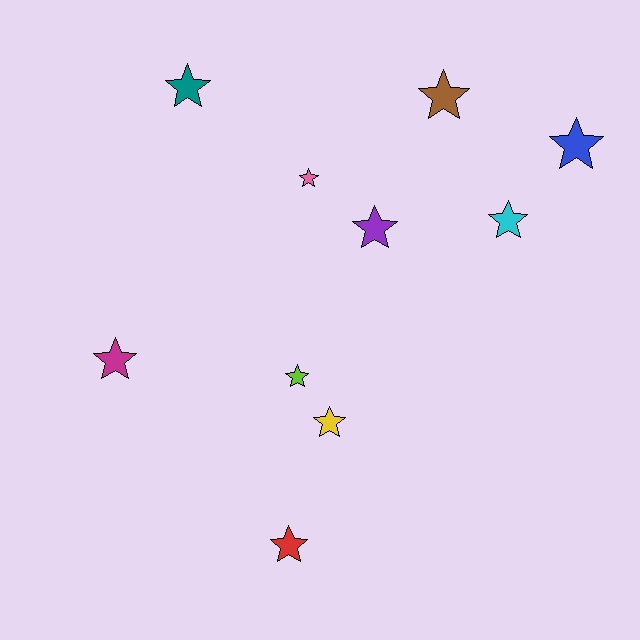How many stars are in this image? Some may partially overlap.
There are 10 stars.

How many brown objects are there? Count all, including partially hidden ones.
There is 1 brown object.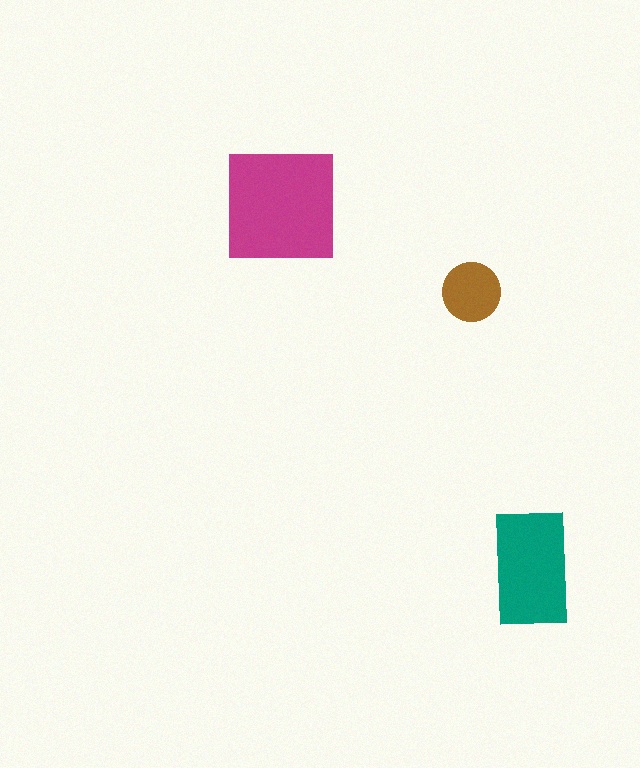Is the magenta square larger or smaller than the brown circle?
Larger.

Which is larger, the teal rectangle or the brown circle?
The teal rectangle.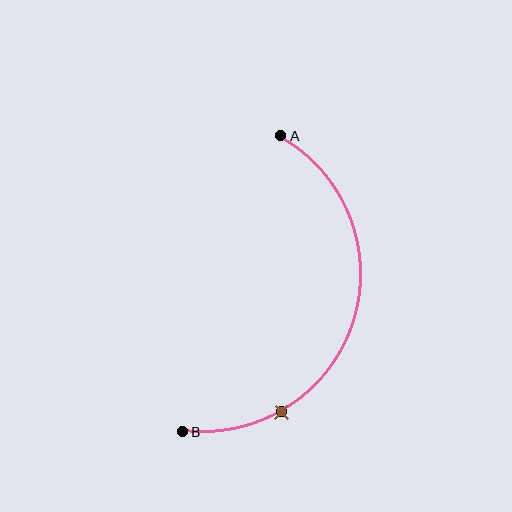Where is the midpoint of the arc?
The arc midpoint is the point on the curve farthest from the straight line joining A and B. It sits to the right of that line.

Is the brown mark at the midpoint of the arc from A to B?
No. The brown mark lies on the arc but is closer to endpoint B. The arc midpoint would be at the point on the curve equidistant along the arc from both A and B.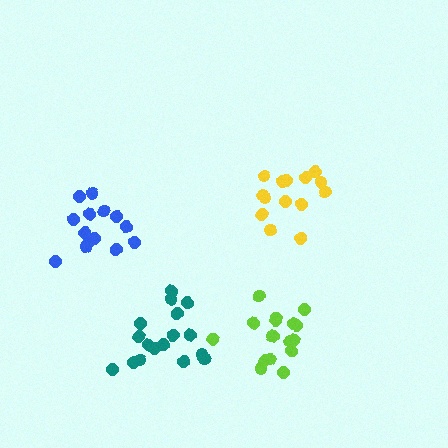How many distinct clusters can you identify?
There are 4 distinct clusters.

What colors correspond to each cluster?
The clusters are colored: yellow, lime, blue, teal.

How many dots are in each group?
Group 1: 14 dots, Group 2: 17 dots, Group 3: 14 dots, Group 4: 17 dots (62 total).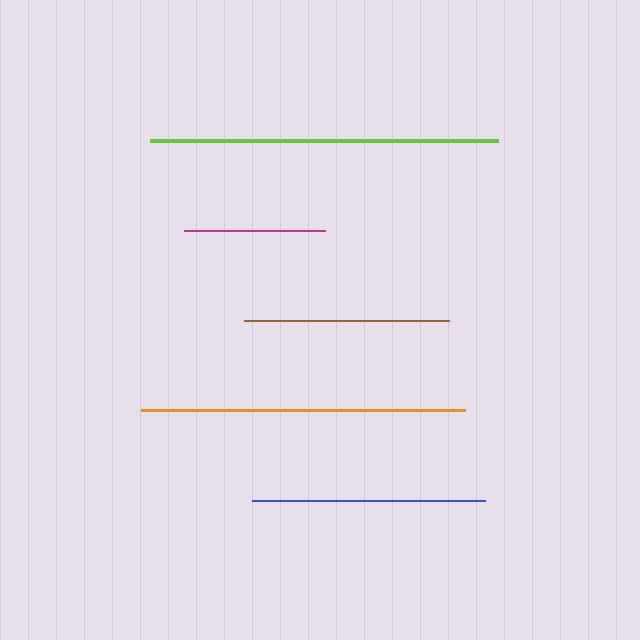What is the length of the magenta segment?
The magenta segment is approximately 142 pixels long.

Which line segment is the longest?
The lime line is the longest at approximately 347 pixels.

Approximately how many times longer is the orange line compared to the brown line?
The orange line is approximately 1.6 times the length of the brown line.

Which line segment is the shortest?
The magenta line is the shortest at approximately 142 pixels.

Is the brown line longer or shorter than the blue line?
The blue line is longer than the brown line.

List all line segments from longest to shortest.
From longest to shortest: lime, orange, blue, brown, magenta.